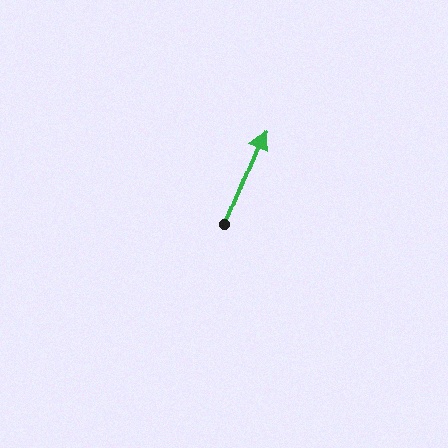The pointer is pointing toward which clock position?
Roughly 1 o'clock.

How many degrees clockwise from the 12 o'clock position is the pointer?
Approximately 23 degrees.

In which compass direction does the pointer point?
Northeast.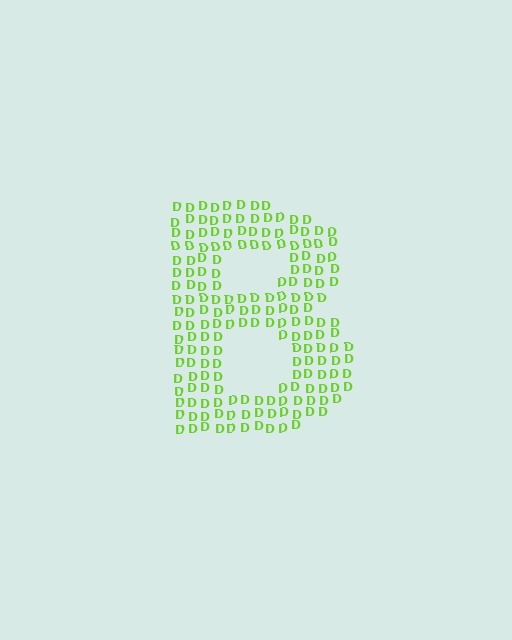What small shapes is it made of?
It is made of small letter D's.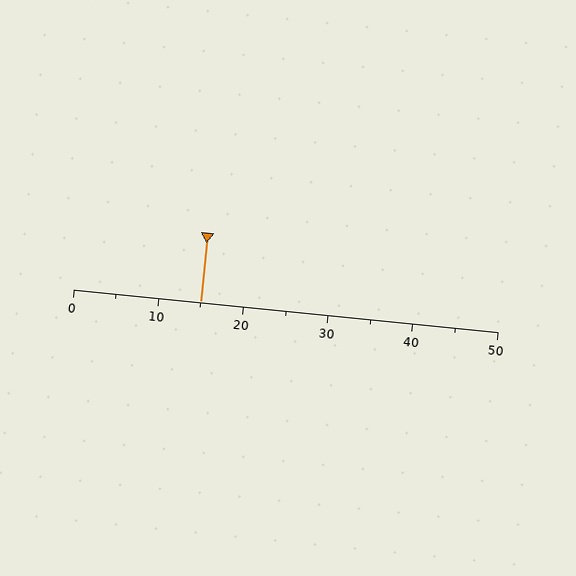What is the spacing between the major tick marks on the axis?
The major ticks are spaced 10 apart.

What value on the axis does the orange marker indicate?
The marker indicates approximately 15.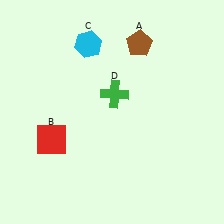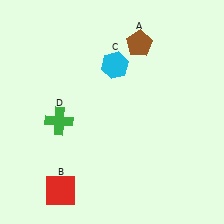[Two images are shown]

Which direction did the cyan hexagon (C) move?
The cyan hexagon (C) moved right.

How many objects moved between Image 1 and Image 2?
3 objects moved between the two images.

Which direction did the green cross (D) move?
The green cross (D) moved left.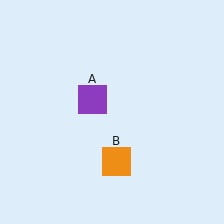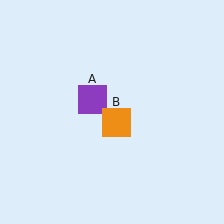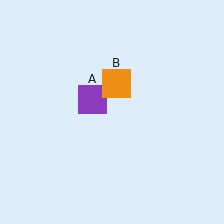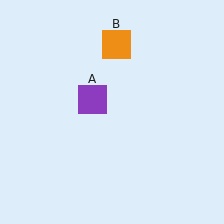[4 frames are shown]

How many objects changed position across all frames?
1 object changed position: orange square (object B).